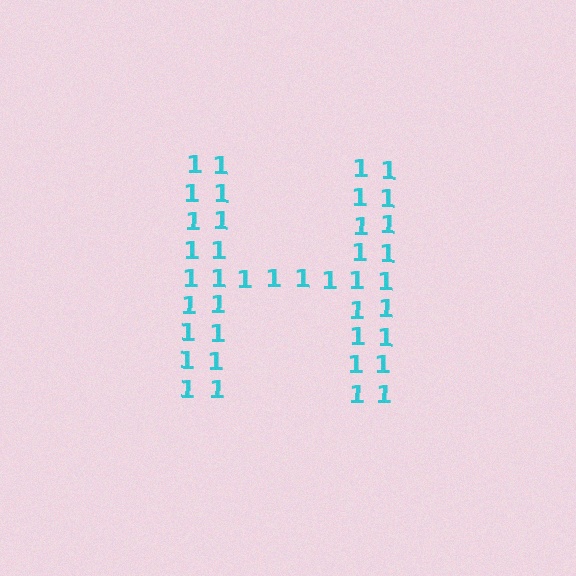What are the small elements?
The small elements are digit 1's.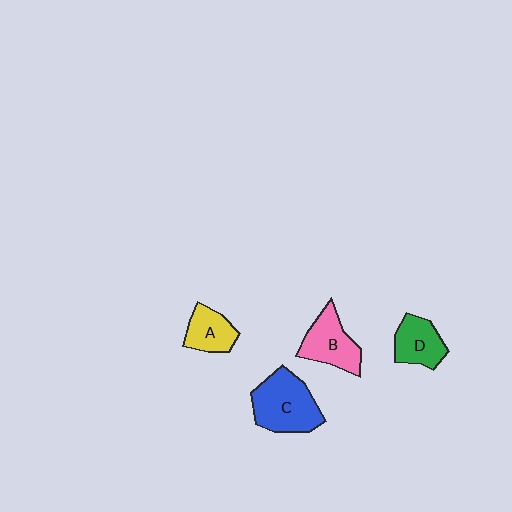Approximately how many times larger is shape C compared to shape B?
Approximately 1.3 times.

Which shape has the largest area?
Shape C (blue).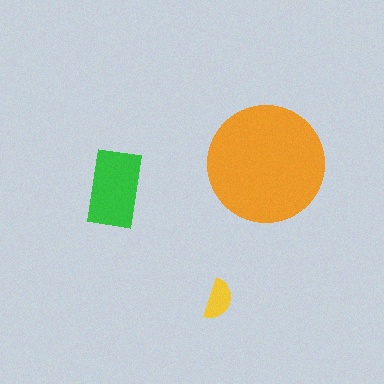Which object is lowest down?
The yellow semicircle is bottommost.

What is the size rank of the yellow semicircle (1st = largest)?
3rd.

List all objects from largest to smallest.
The orange circle, the green rectangle, the yellow semicircle.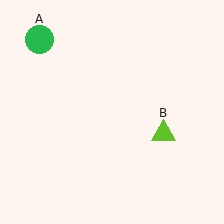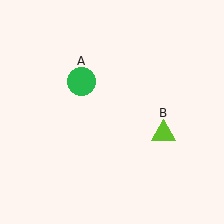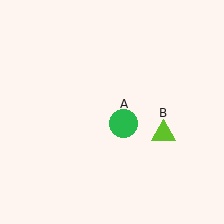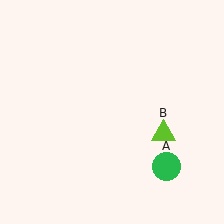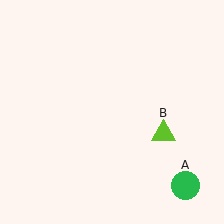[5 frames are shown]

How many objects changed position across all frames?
1 object changed position: green circle (object A).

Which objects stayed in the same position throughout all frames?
Lime triangle (object B) remained stationary.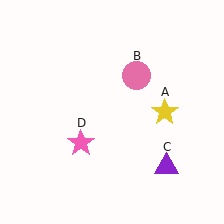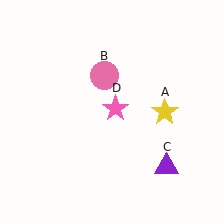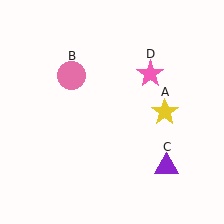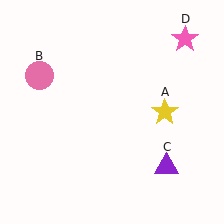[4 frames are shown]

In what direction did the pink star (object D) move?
The pink star (object D) moved up and to the right.